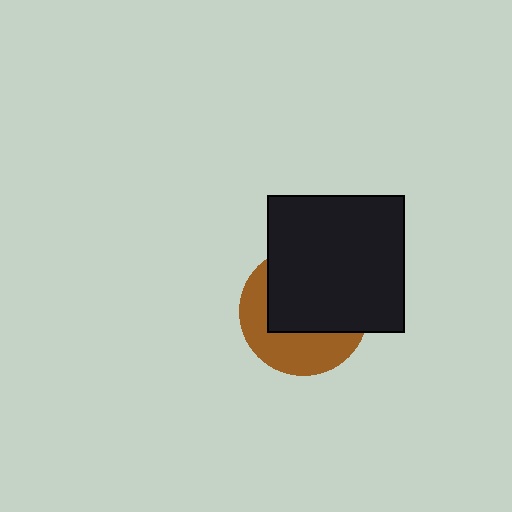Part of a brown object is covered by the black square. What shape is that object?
It is a circle.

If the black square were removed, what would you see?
You would see the complete brown circle.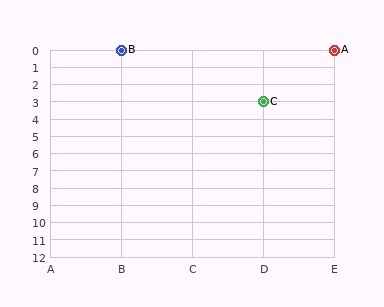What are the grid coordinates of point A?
Point A is at grid coordinates (E, 0).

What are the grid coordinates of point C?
Point C is at grid coordinates (D, 3).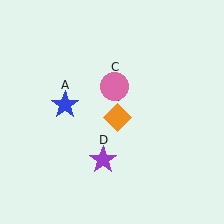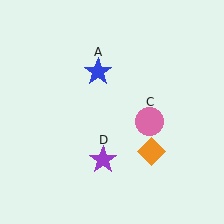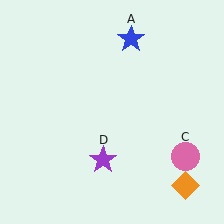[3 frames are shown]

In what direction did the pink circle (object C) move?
The pink circle (object C) moved down and to the right.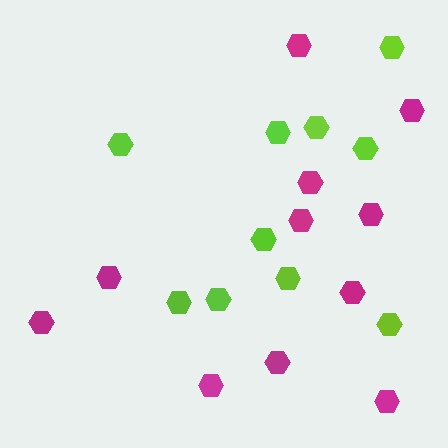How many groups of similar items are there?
There are 2 groups: one group of lime hexagons (10) and one group of magenta hexagons (11).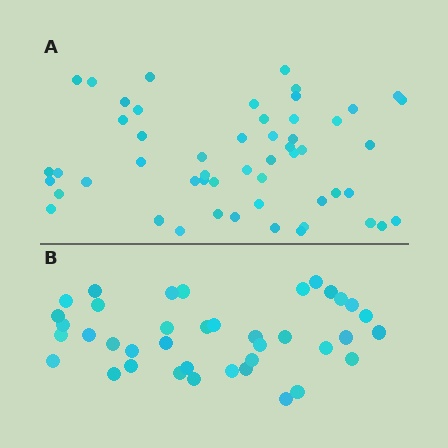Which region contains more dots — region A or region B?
Region A (the top region) has more dots.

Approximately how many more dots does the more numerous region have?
Region A has approximately 15 more dots than region B.